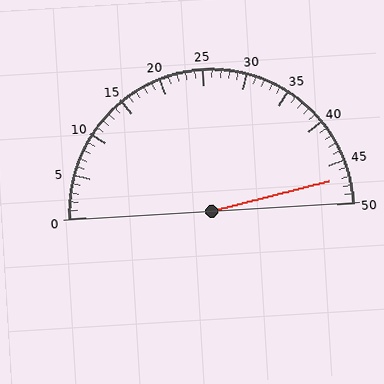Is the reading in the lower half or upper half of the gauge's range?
The reading is in the upper half of the range (0 to 50).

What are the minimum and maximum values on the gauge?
The gauge ranges from 0 to 50.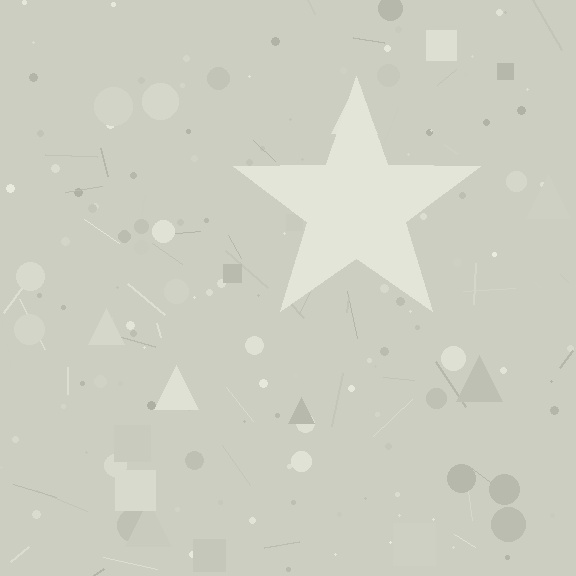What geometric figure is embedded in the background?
A star is embedded in the background.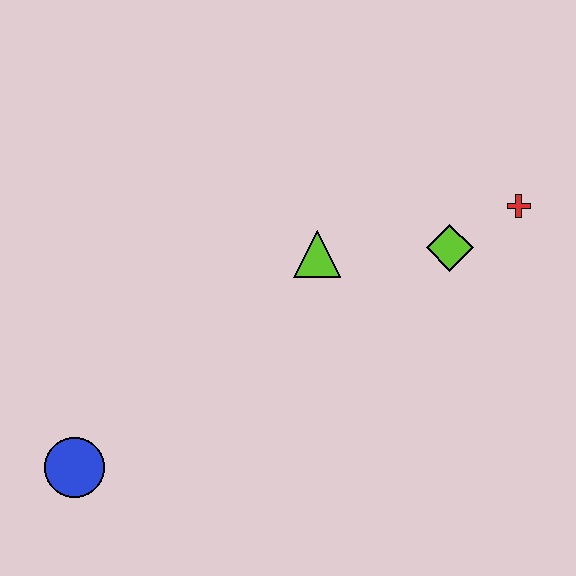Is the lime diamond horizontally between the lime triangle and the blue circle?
No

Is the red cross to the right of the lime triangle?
Yes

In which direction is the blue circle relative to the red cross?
The blue circle is to the left of the red cross.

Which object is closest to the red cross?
The lime diamond is closest to the red cross.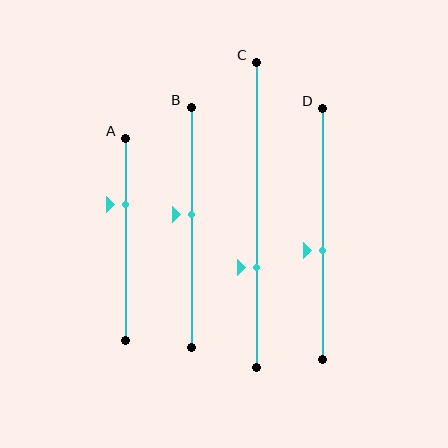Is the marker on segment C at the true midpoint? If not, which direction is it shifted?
No, the marker on segment C is shifted downward by about 17% of the segment length.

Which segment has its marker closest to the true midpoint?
Segment B has its marker closest to the true midpoint.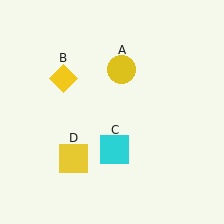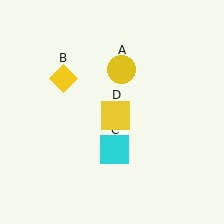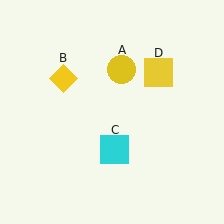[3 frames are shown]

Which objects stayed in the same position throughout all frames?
Yellow circle (object A) and yellow diamond (object B) and cyan square (object C) remained stationary.